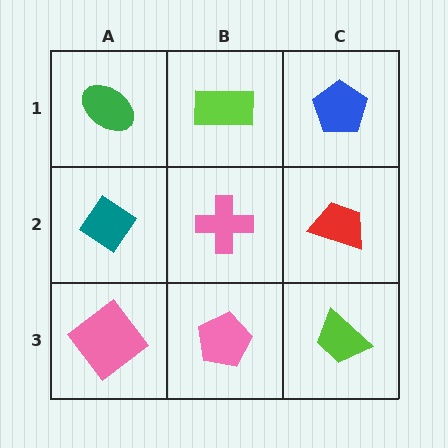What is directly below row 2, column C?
A lime trapezoid.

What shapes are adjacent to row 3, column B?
A pink cross (row 2, column B), a pink diamond (row 3, column A), a lime trapezoid (row 3, column C).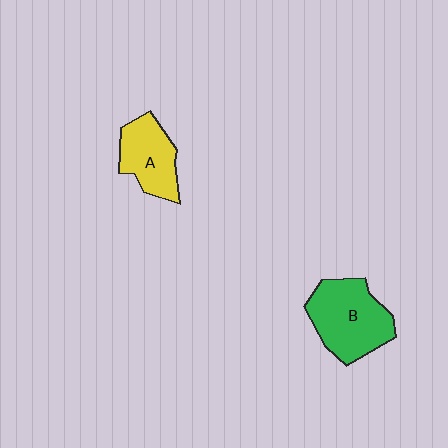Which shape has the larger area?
Shape B (green).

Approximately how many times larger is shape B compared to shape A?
Approximately 1.4 times.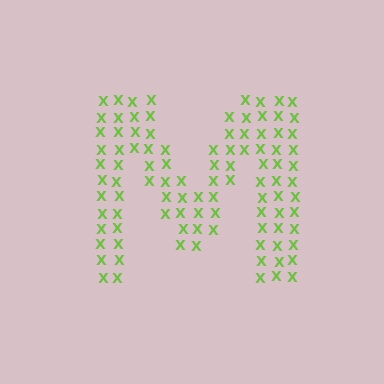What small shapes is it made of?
It is made of small letter X's.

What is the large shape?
The large shape is the letter M.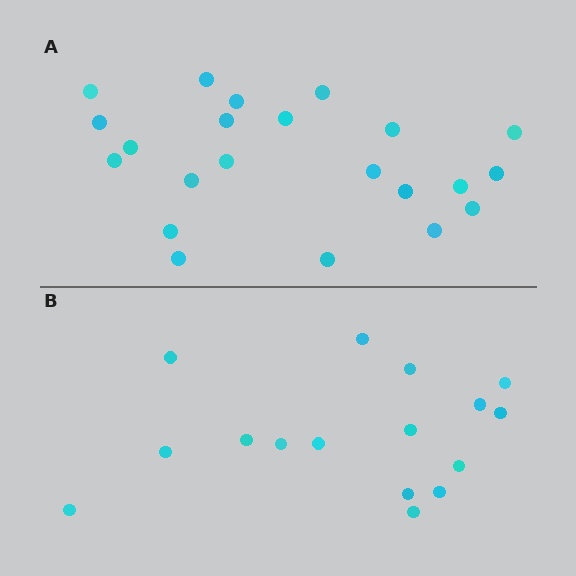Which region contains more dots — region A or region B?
Region A (the top region) has more dots.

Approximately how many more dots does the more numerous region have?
Region A has about 6 more dots than region B.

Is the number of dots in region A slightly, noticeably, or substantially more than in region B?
Region A has noticeably more, but not dramatically so. The ratio is roughly 1.4 to 1.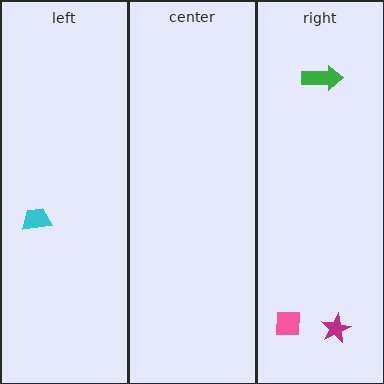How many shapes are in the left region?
1.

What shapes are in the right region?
The magenta star, the pink square, the green arrow.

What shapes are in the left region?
The cyan trapezoid.